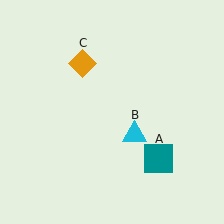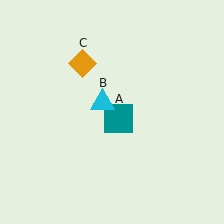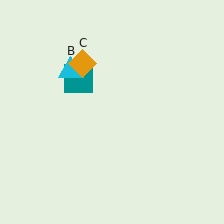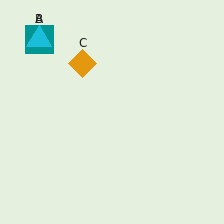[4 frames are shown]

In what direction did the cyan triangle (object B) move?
The cyan triangle (object B) moved up and to the left.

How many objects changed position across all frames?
2 objects changed position: teal square (object A), cyan triangle (object B).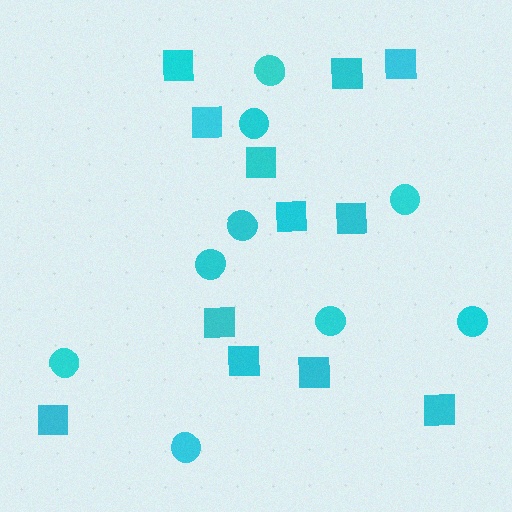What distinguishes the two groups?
There are 2 groups: one group of squares (12) and one group of circles (9).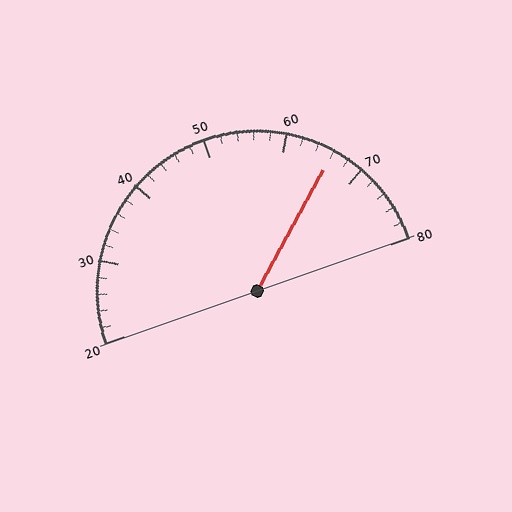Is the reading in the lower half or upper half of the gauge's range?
The reading is in the upper half of the range (20 to 80).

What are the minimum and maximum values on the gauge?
The gauge ranges from 20 to 80.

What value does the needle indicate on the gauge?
The needle indicates approximately 66.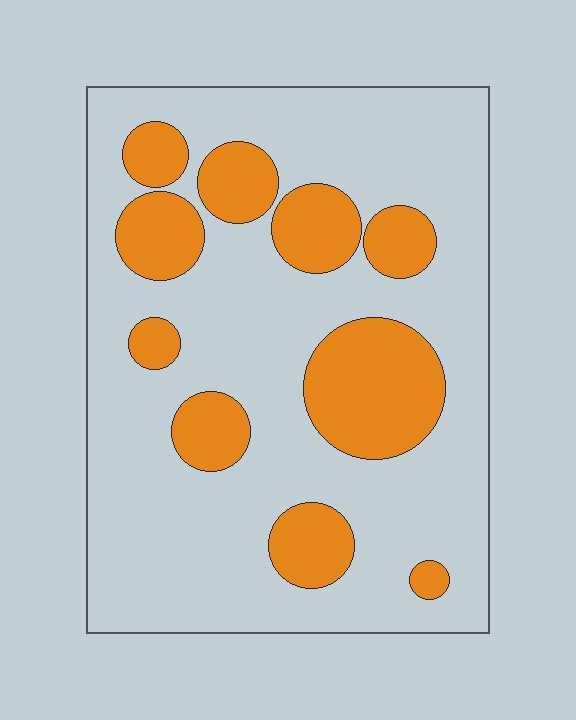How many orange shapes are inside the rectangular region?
10.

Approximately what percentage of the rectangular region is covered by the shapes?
Approximately 25%.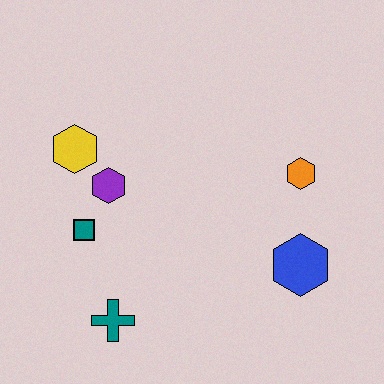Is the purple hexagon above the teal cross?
Yes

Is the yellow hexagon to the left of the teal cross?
Yes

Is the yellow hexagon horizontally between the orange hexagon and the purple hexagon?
No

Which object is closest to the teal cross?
The teal square is closest to the teal cross.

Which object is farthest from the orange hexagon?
The teal cross is farthest from the orange hexagon.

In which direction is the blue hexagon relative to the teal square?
The blue hexagon is to the right of the teal square.